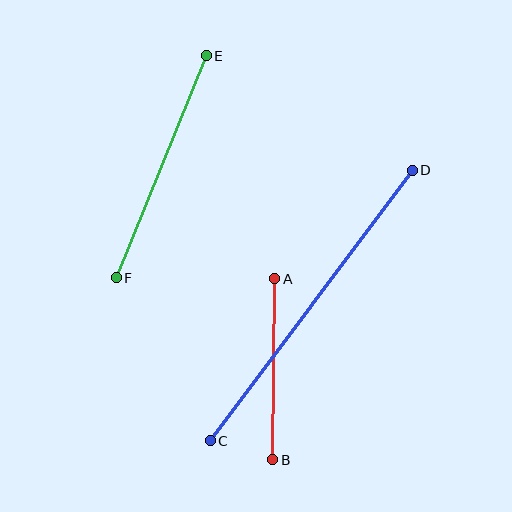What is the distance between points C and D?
The distance is approximately 338 pixels.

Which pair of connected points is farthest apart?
Points C and D are farthest apart.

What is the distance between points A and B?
The distance is approximately 181 pixels.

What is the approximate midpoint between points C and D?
The midpoint is at approximately (311, 306) pixels.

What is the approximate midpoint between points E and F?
The midpoint is at approximately (161, 167) pixels.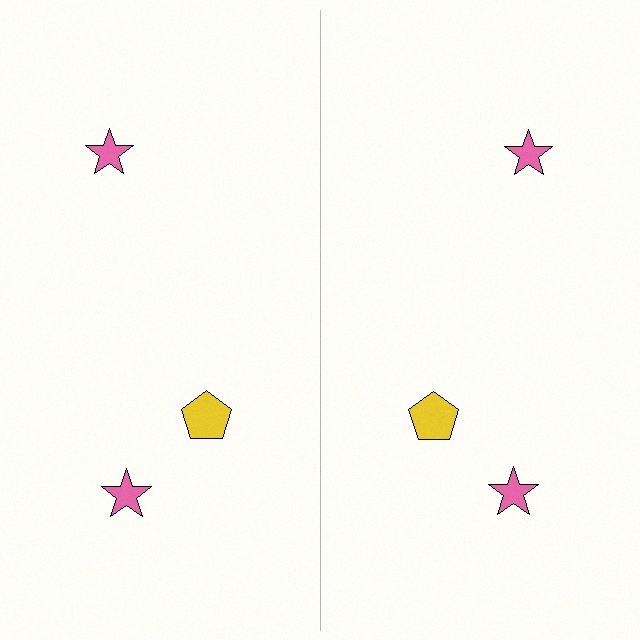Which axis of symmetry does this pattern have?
The pattern has a vertical axis of symmetry running through the center of the image.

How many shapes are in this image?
There are 6 shapes in this image.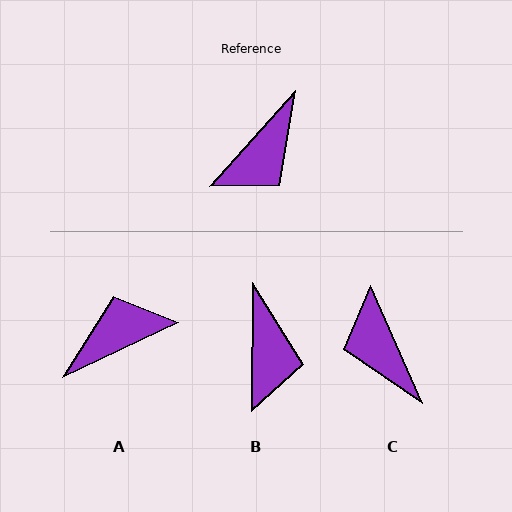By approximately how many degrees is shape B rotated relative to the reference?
Approximately 42 degrees counter-clockwise.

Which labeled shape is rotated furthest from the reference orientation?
A, about 157 degrees away.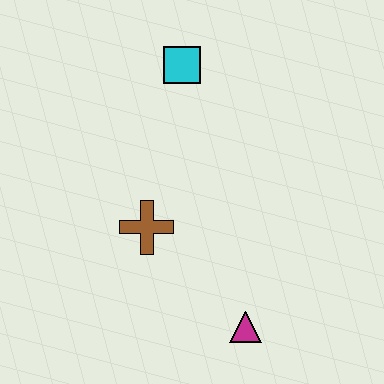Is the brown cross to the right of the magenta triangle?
No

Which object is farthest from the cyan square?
The magenta triangle is farthest from the cyan square.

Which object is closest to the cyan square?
The brown cross is closest to the cyan square.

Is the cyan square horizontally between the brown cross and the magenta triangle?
Yes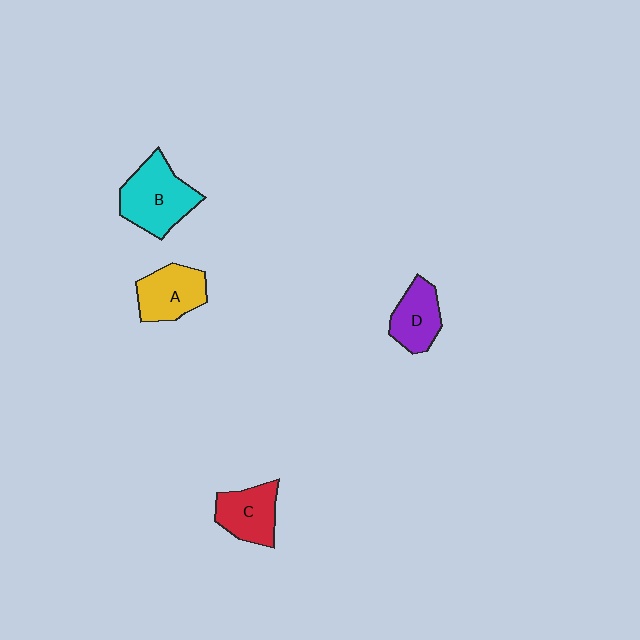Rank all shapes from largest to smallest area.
From largest to smallest: B (cyan), A (yellow), C (red), D (purple).